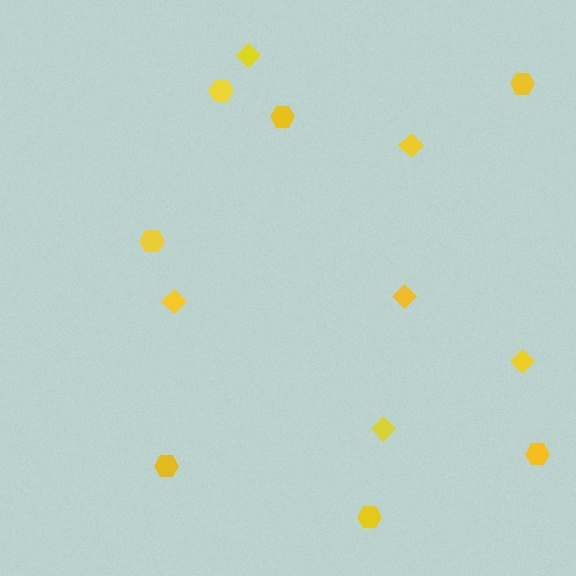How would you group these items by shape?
There are 2 groups: one group of hexagons (7) and one group of diamonds (6).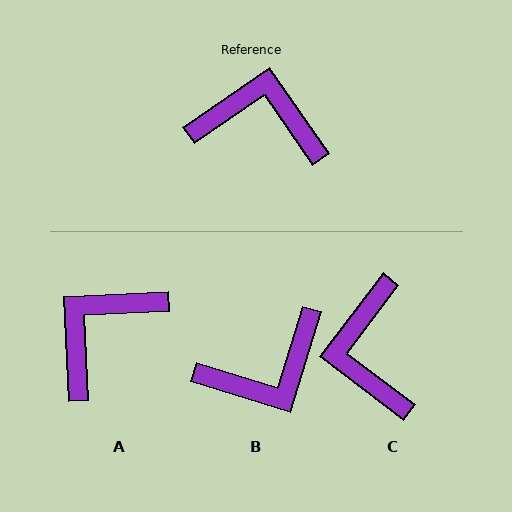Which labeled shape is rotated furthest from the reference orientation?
B, about 142 degrees away.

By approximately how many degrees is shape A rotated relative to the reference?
Approximately 58 degrees counter-clockwise.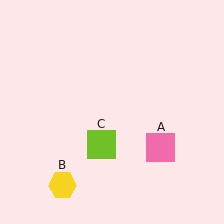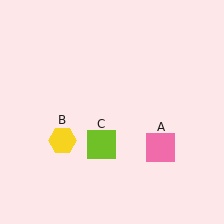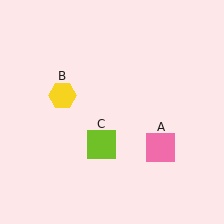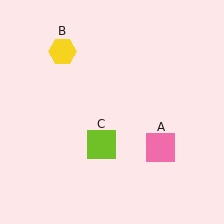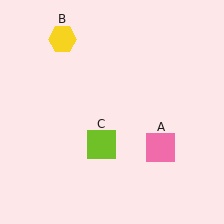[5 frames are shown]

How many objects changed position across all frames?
1 object changed position: yellow hexagon (object B).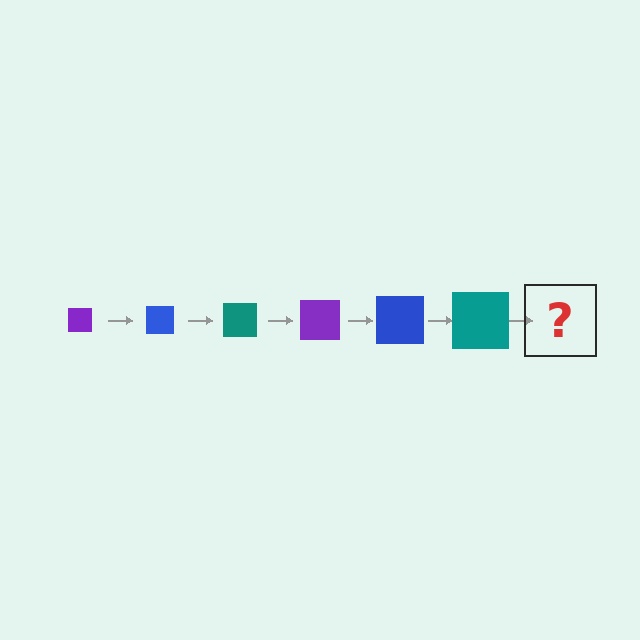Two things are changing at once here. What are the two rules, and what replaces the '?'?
The two rules are that the square grows larger each step and the color cycles through purple, blue, and teal. The '?' should be a purple square, larger than the previous one.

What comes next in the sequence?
The next element should be a purple square, larger than the previous one.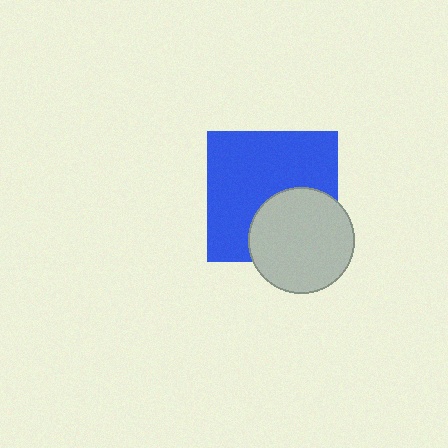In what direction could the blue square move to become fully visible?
The blue square could move toward the upper-left. That would shift it out from behind the light gray circle entirely.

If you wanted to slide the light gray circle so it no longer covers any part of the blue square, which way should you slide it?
Slide it toward the lower-right — that is the most direct way to separate the two shapes.